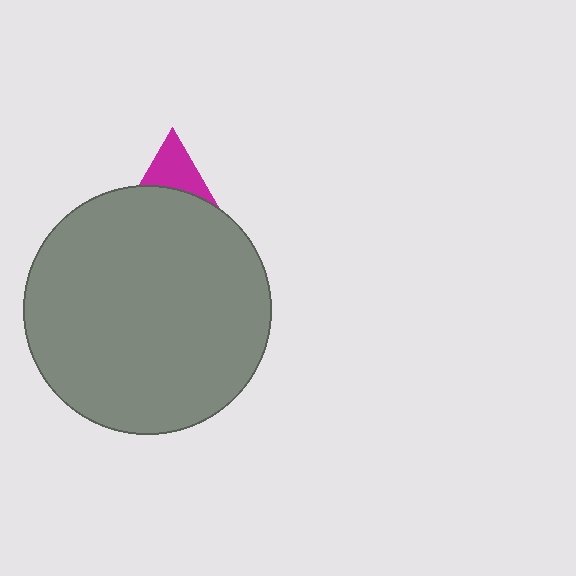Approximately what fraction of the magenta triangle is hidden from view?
Roughly 63% of the magenta triangle is hidden behind the gray circle.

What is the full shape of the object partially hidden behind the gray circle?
The partially hidden object is a magenta triangle.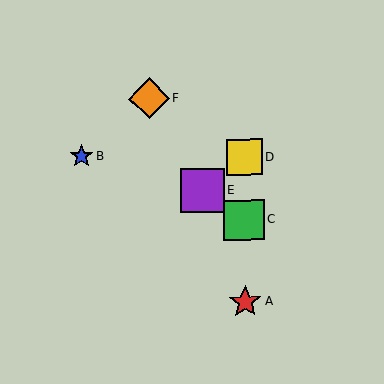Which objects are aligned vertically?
Objects A, C, D are aligned vertically.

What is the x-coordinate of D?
Object D is at x≈244.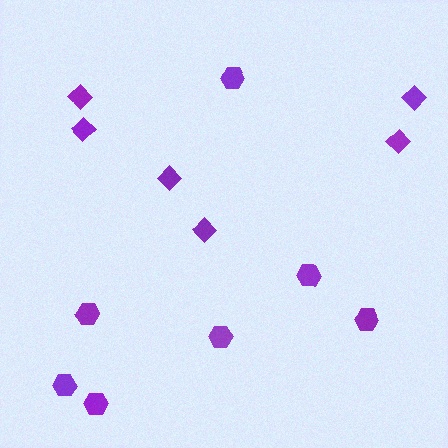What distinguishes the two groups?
There are 2 groups: one group of hexagons (7) and one group of diamonds (6).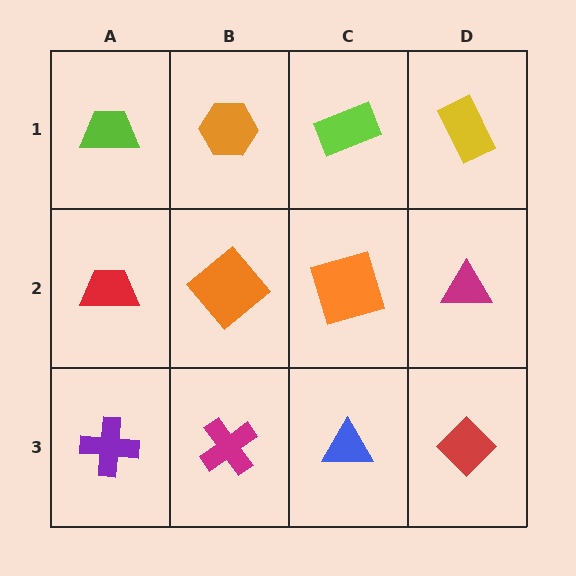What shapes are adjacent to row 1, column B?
An orange diamond (row 2, column B), a lime trapezoid (row 1, column A), a lime rectangle (row 1, column C).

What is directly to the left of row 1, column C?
An orange hexagon.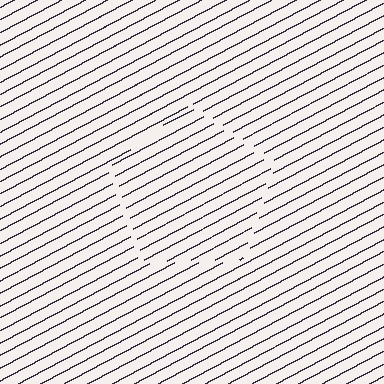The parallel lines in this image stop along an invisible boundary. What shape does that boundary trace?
An illusory pentagon. The interior of the shape contains the same grating, shifted by half a period — the contour is defined by the phase discontinuity where line-ends from the inner and outer gratings abut.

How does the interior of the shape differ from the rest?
The interior of the shape contains the same grating, shifted by half a period — the contour is defined by the phase discontinuity where line-ends from the inner and outer gratings abut.